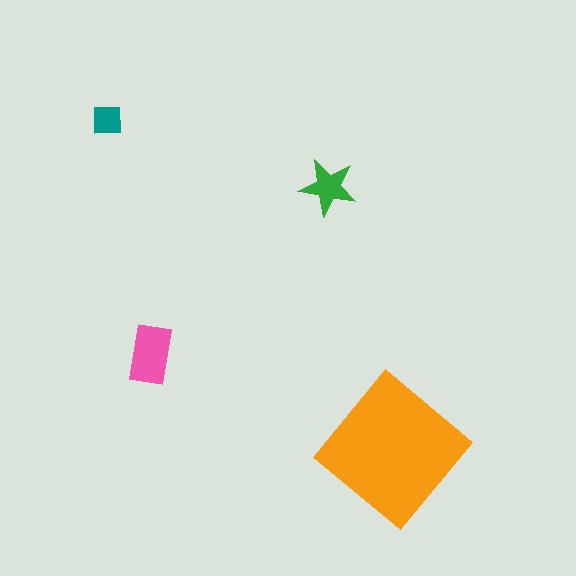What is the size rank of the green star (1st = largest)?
3rd.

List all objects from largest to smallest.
The orange diamond, the pink rectangle, the green star, the teal square.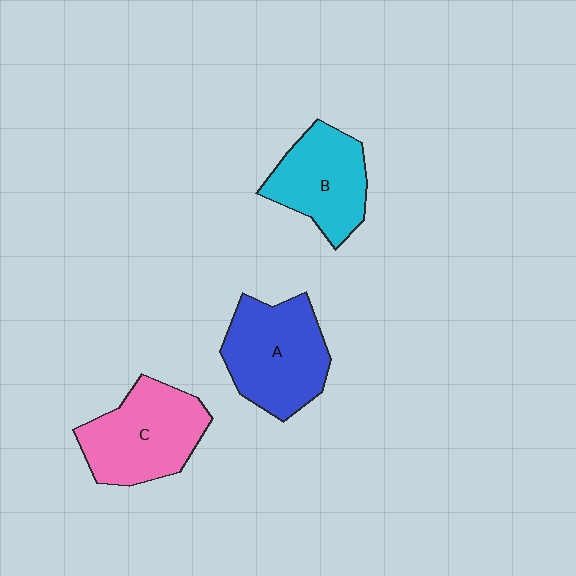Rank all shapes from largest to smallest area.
From largest to smallest: A (blue), C (pink), B (cyan).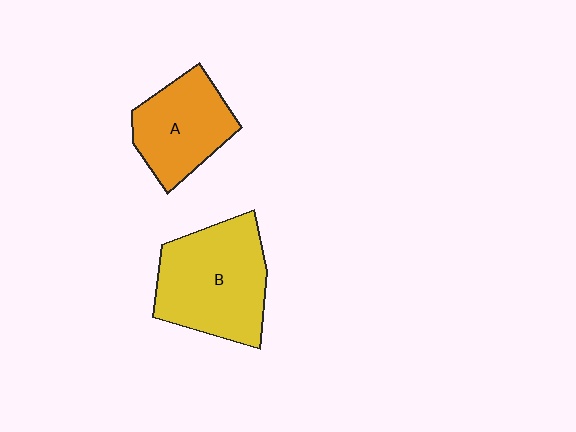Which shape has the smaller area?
Shape A (orange).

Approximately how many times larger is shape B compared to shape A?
Approximately 1.4 times.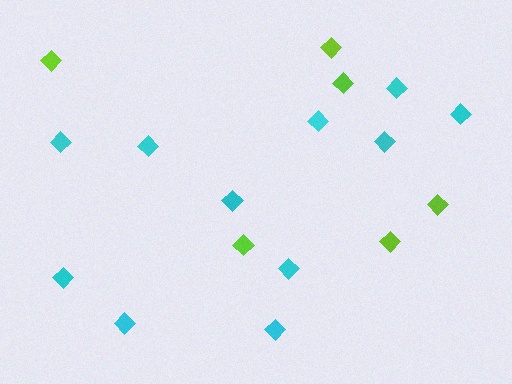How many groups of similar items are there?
There are 2 groups: one group of lime diamonds (6) and one group of cyan diamonds (11).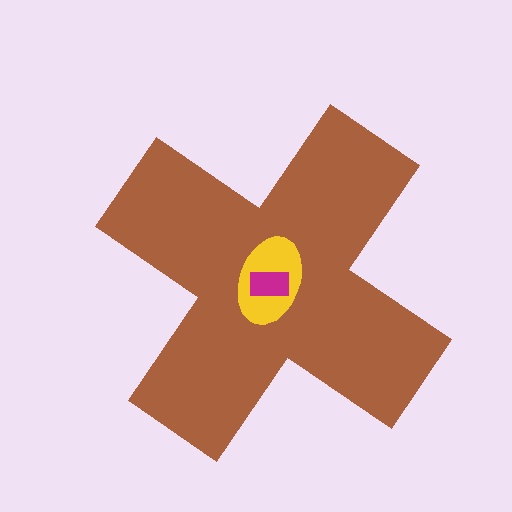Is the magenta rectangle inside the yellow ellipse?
Yes.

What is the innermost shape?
The magenta rectangle.